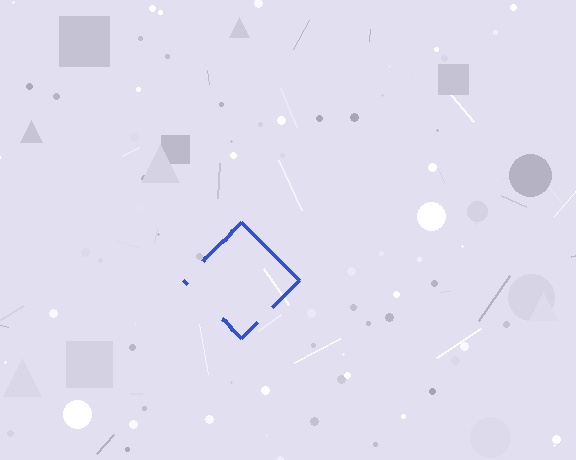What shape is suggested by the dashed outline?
The dashed outline suggests a diamond.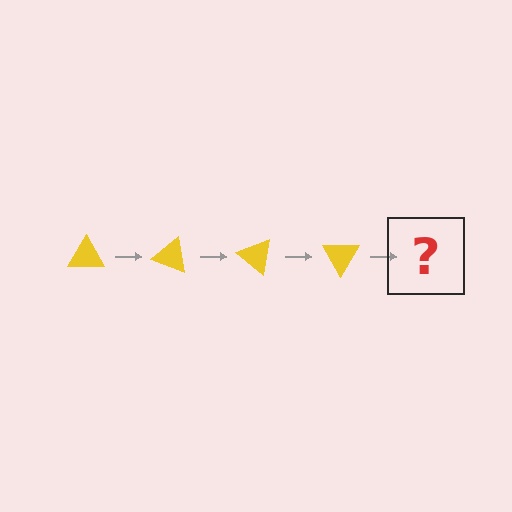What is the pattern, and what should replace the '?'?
The pattern is that the triangle rotates 20 degrees each step. The '?' should be a yellow triangle rotated 80 degrees.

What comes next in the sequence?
The next element should be a yellow triangle rotated 80 degrees.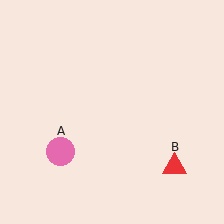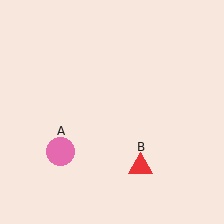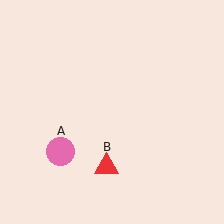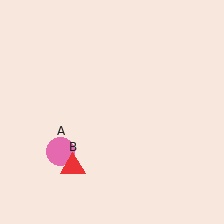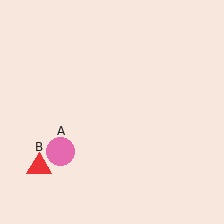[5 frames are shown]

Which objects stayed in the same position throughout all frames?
Pink circle (object A) remained stationary.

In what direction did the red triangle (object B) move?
The red triangle (object B) moved left.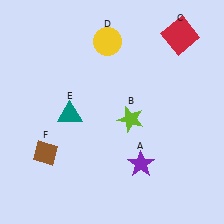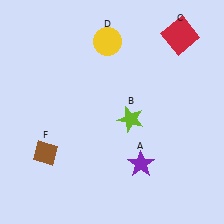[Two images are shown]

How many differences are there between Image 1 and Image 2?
There is 1 difference between the two images.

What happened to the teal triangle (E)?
The teal triangle (E) was removed in Image 2. It was in the bottom-left area of Image 1.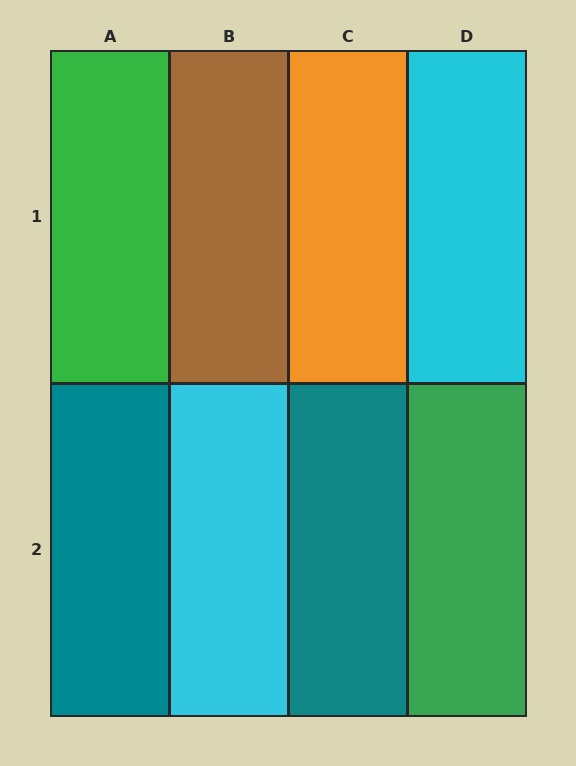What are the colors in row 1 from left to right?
Green, brown, orange, cyan.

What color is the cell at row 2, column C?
Teal.